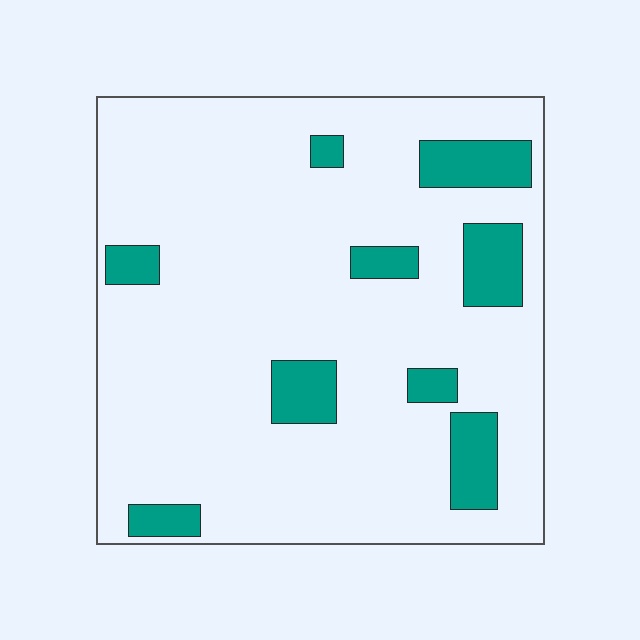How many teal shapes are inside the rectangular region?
9.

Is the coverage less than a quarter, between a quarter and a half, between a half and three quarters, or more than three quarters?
Less than a quarter.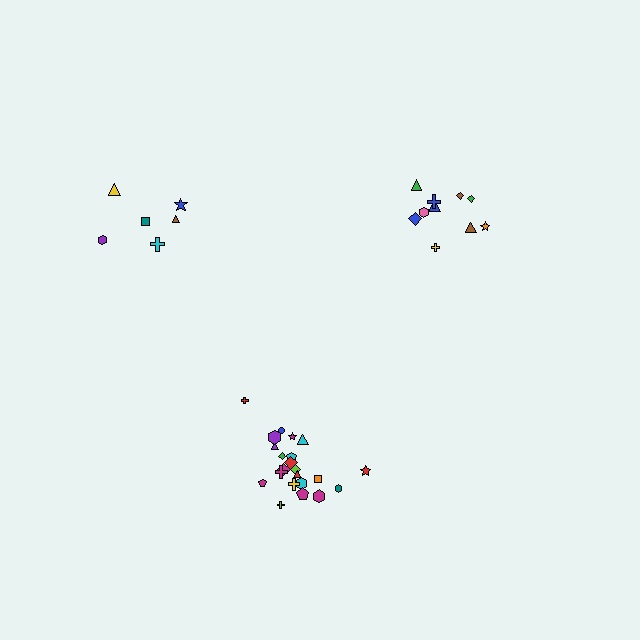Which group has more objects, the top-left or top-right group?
The top-right group.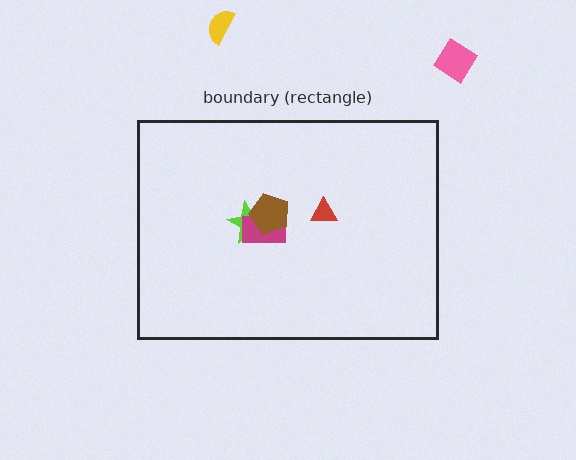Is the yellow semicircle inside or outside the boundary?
Outside.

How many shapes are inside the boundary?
4 inside, 2 outside.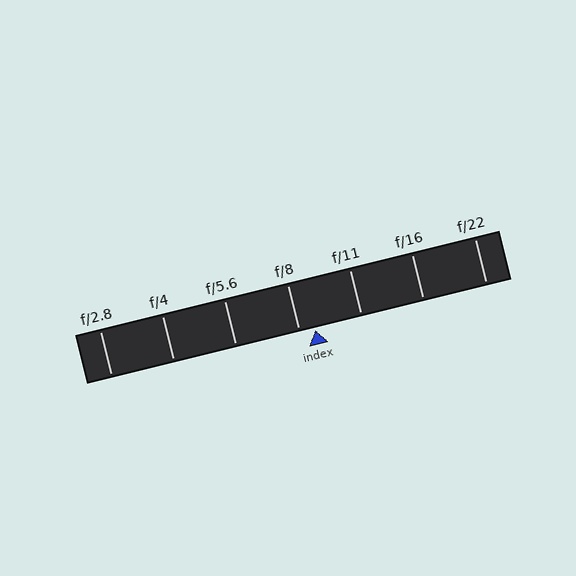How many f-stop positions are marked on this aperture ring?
There are 7 f-stop positions marked.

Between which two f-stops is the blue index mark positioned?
The index mark is between f/8 and f/11.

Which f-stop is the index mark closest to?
The index mark is closest to f/8.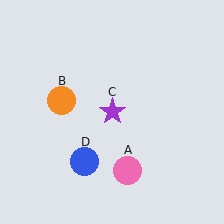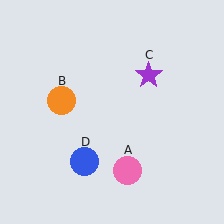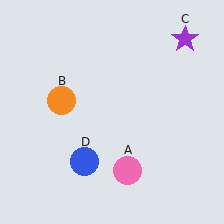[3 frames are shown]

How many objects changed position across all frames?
1 object changed position: purple star (object C).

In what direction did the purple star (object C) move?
The purple star (object C) moved up and to the right.